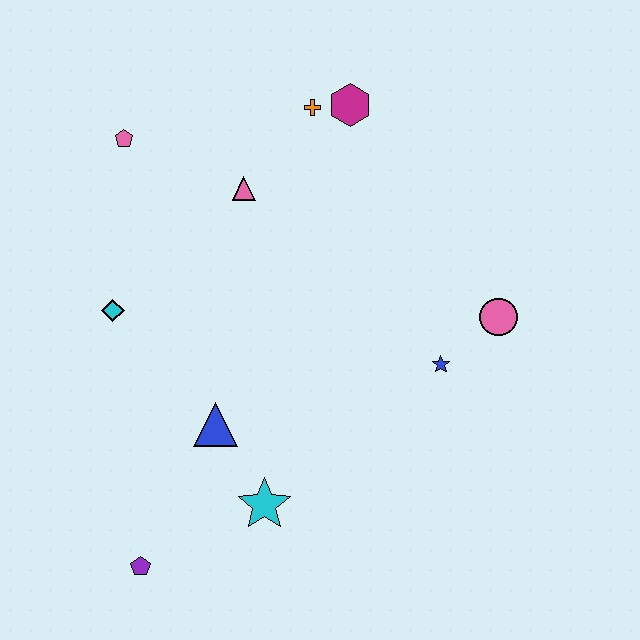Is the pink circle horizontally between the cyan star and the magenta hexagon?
No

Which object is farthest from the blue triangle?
The magenta hexagon is farthest from the blue triangle.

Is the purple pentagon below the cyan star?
Yes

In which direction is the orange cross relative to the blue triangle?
The orange cross is above the blue triangle.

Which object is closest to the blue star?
The pink circle is closest to the blue star.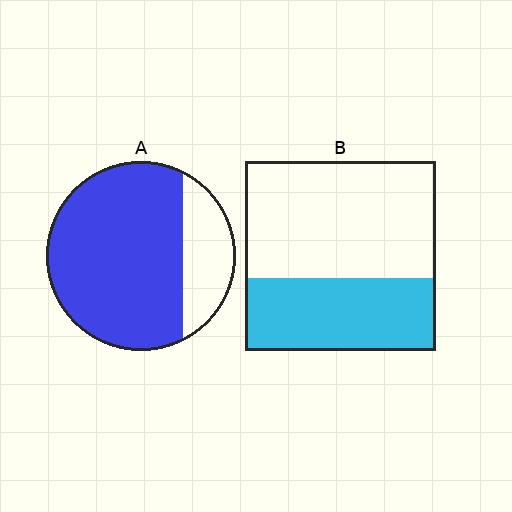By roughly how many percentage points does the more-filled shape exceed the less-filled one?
By roughly 40 percentage points (A over B).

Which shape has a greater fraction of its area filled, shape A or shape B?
Shape A.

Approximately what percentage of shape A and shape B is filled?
A is approximately 75% and B is approximately 40%.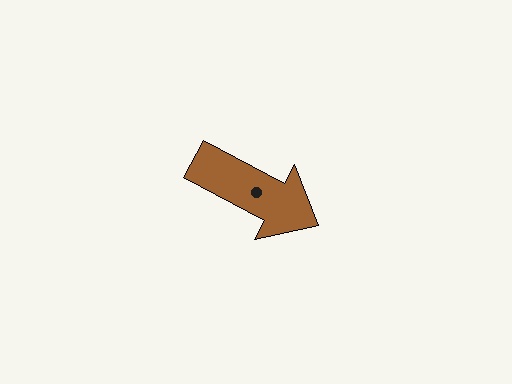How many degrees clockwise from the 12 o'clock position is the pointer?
Approximately 118 degrees.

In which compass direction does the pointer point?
Southeast.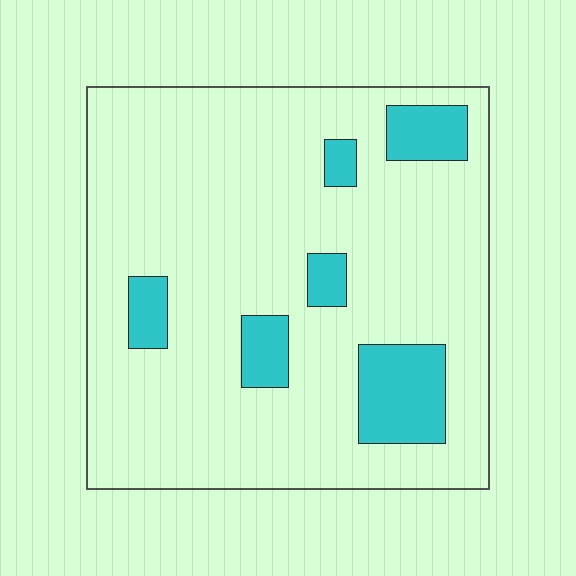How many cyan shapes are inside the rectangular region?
6.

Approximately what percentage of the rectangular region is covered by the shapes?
Approximately 15%.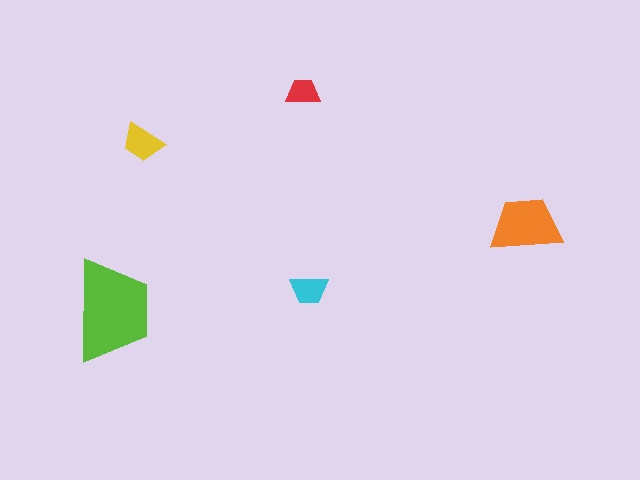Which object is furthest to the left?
The lime trapezoid is leftmost.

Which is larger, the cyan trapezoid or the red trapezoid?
The cyan one.